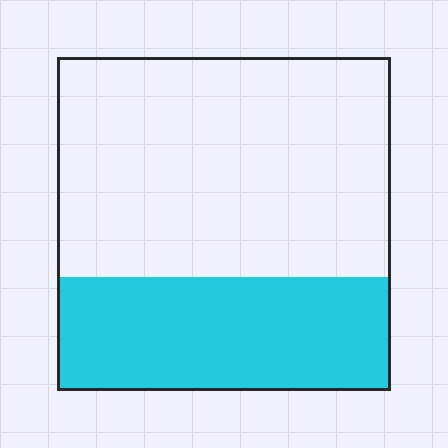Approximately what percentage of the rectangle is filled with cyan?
Approximately 35%.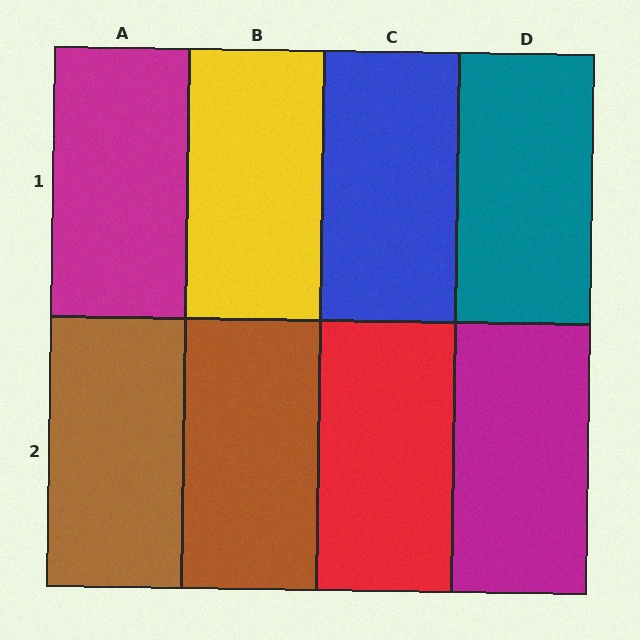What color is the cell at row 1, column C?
Blue.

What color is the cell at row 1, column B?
Yellow.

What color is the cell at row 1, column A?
Magenta.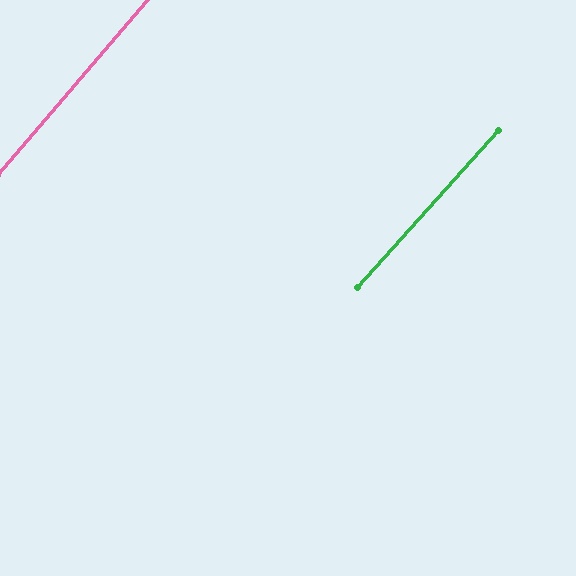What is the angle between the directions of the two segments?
Approximately 2 degrees.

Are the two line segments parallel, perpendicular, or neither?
Parallel — their directions differ by only 1.5°.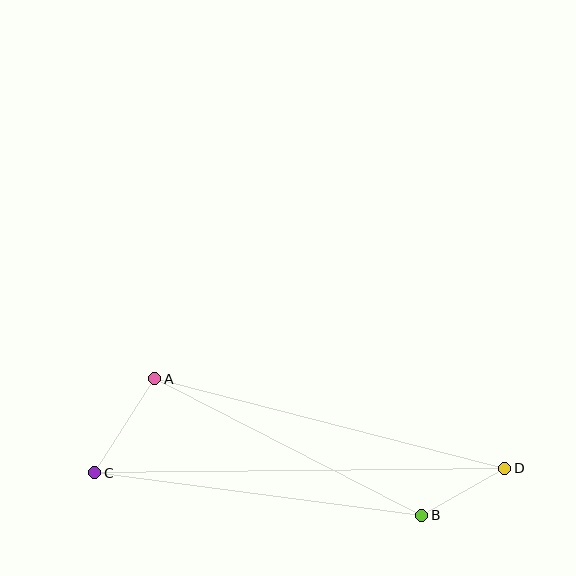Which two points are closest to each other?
Points B and D are closest to each other.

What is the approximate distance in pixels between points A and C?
The distance between A and C is approximately 112 pixels.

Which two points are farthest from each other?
Points C and D are farthest from each other.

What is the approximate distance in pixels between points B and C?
The distance between B and C is approximately 330 pixels.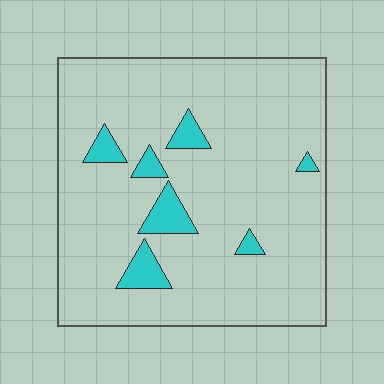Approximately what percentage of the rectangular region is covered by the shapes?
Approximately 10%.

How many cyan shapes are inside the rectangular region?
7.